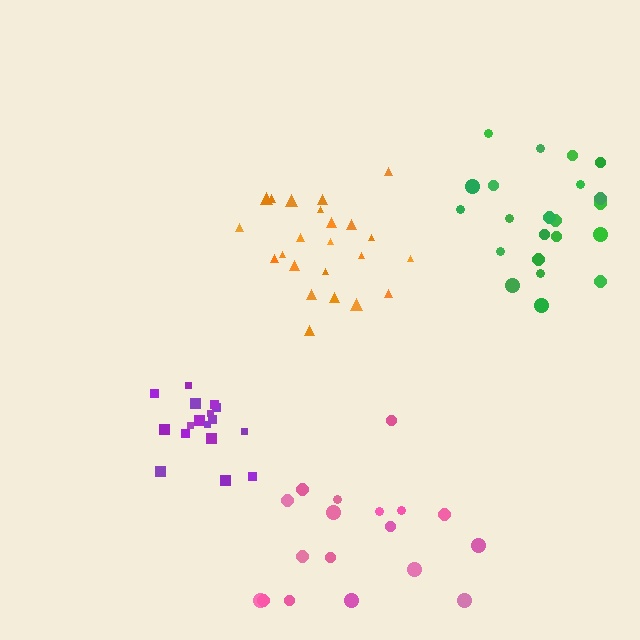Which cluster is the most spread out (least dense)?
Pink.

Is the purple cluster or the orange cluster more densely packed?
Purple.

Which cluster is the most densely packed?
Purple.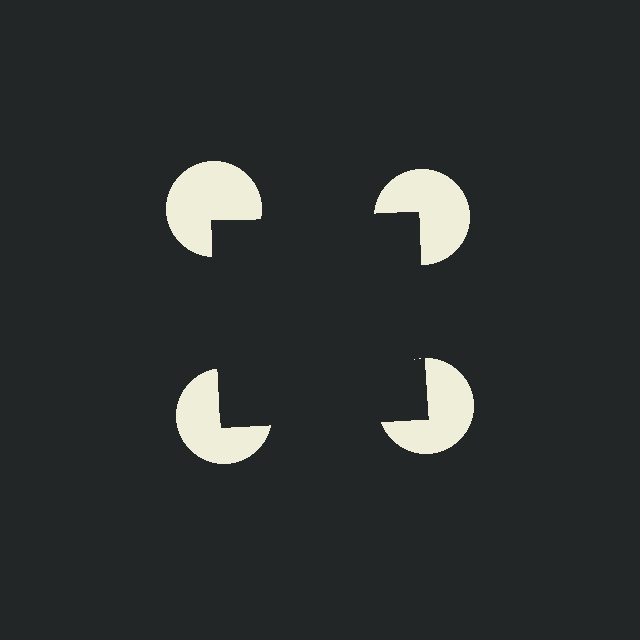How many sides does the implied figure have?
4 sides.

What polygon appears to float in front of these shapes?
An illusory square — its edges are inferred from the aligned wedge cuts in the pac-man discs, not physically drawn.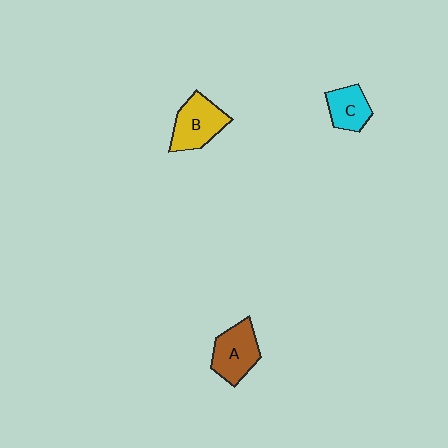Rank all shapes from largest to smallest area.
From largest to smallest: B (yellow), A (brown), C (cyan).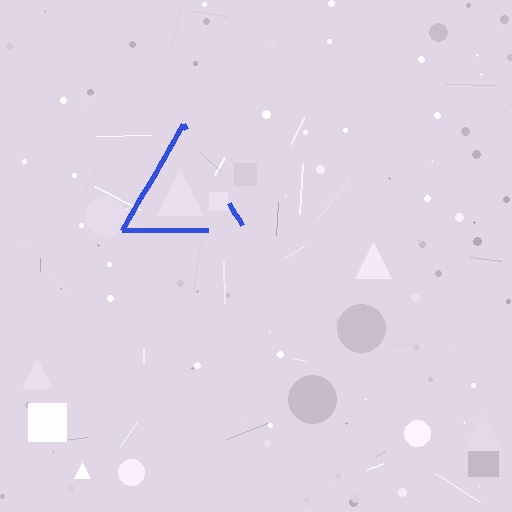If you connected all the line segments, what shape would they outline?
They would outline a triangle.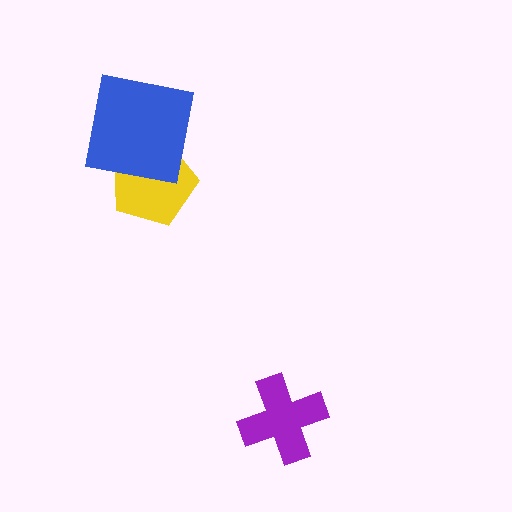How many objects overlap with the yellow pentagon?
1 object overlaps with the yellow pentagon.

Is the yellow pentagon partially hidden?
Yes, it is partially covered by another shape.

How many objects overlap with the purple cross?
0 objects overlap with the purple cross.